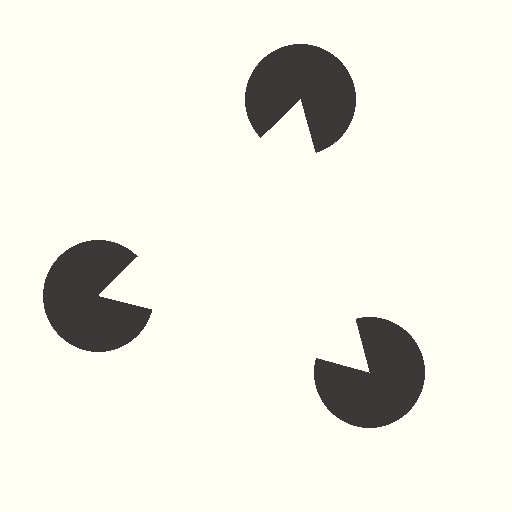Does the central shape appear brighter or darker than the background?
It typically appears slightly brighter than the background, even though no actual brightness change is drawn.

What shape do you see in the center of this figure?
An illusory triangle — its edges are inferred from the aligned wedge cuts in the pac-man discs, not physically drawn.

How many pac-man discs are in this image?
There are 3 — one at each vertex of the illusory triangle.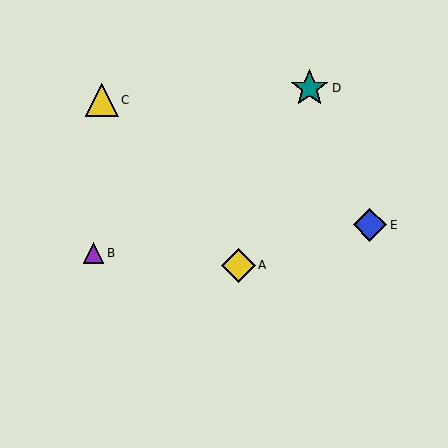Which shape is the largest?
The teal star (labeled D) is the largest.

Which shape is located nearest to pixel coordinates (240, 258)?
The yellow diamond (labeled A) at (238, 265) is nearest to that location.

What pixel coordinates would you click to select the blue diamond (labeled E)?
Click at (370, 225) to select the blue diamond E.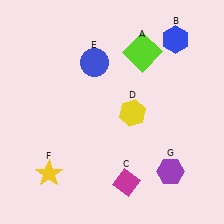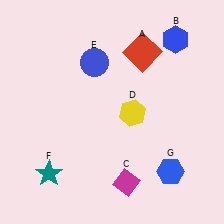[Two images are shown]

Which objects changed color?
A changed from lime to red. F changed from yellow to teal. G changed from purple to blue.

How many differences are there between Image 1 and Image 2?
There are 3 differences between the two images.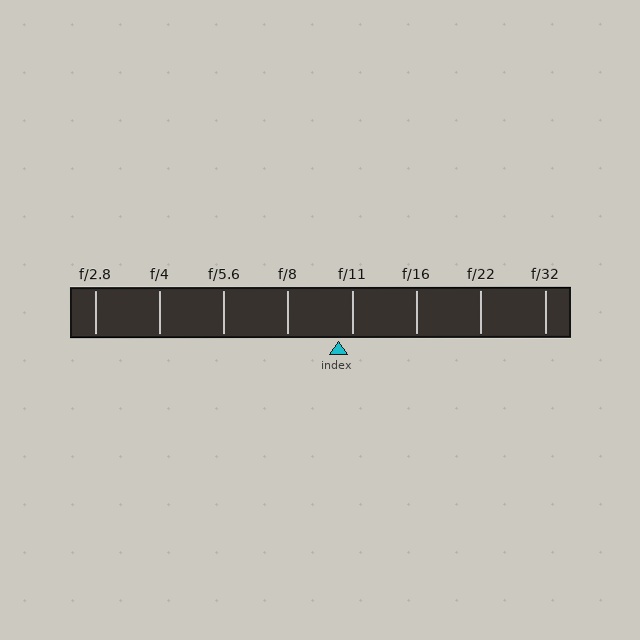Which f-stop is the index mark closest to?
The index mark is closest to f/11.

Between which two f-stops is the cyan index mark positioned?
The index mark is between f/8 and f/11.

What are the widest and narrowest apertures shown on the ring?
The widest aperture shown is f/2.8 and the narrowest is f/32.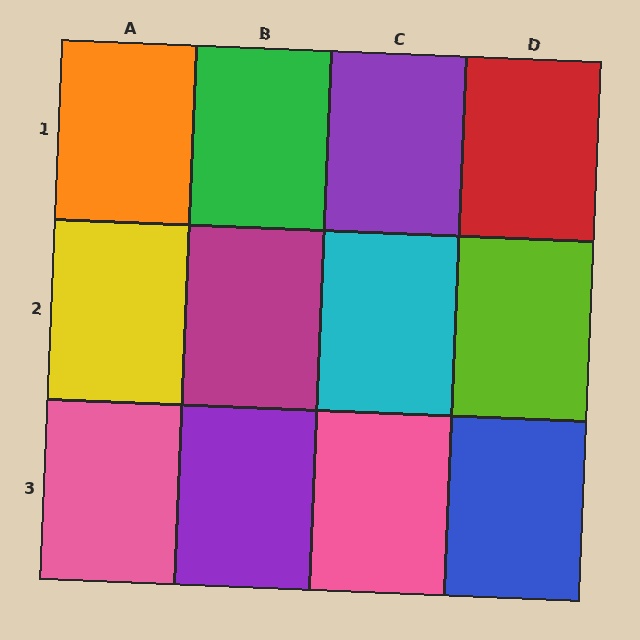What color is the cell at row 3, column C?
Pink.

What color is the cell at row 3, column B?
Purple.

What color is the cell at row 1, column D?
Red.